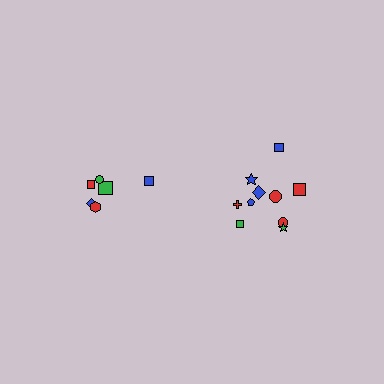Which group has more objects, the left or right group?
The right group.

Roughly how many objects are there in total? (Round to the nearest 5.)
Roughly 15 objects in total.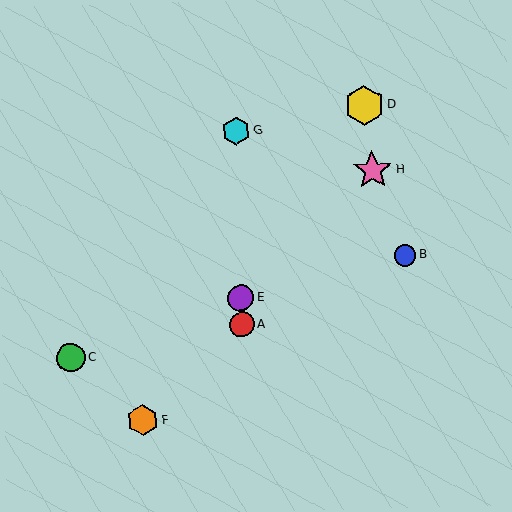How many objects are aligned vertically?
3 objects (A, E, G) are aligned vertically.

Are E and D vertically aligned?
No, E is at x≈241 and D is at x≈364.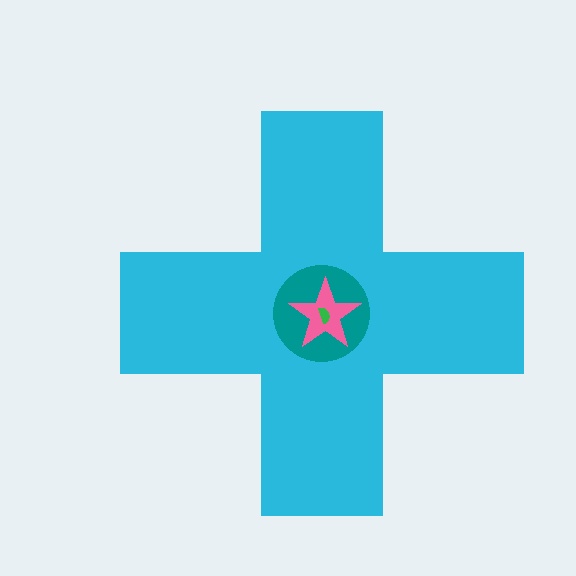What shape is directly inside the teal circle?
The pink star.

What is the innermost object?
The green semicircle.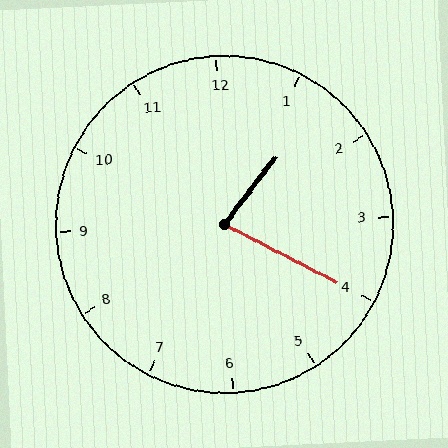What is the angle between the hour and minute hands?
Approximately 80 degrees.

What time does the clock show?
1:20.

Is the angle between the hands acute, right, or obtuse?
It is acute.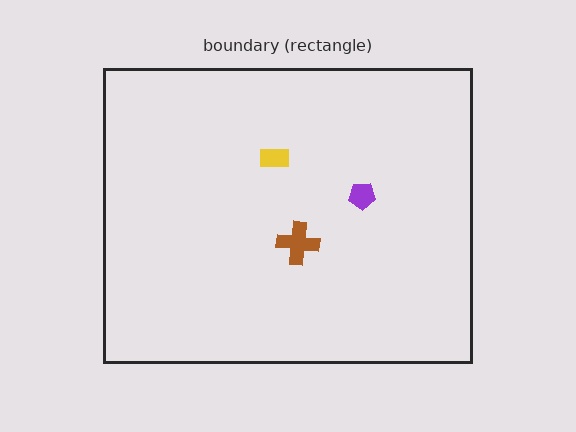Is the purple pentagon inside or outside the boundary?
Inside.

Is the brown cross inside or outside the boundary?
Inside.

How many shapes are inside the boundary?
3 inside, 0 outside.